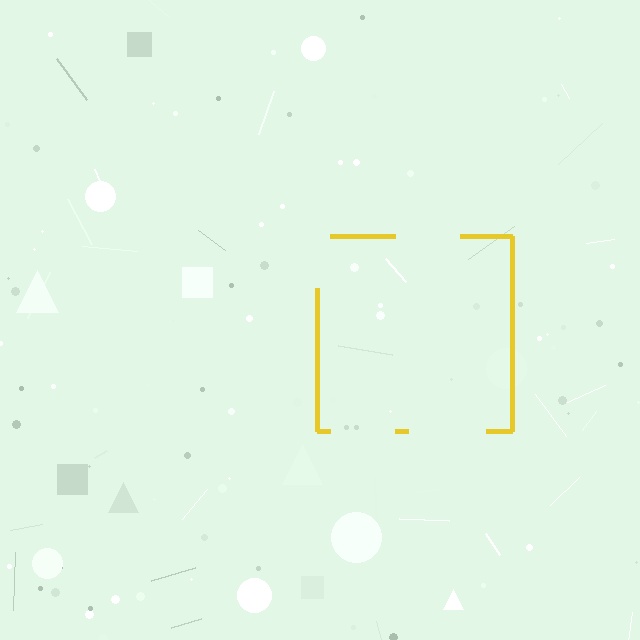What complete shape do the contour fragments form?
The contour fragments form a square.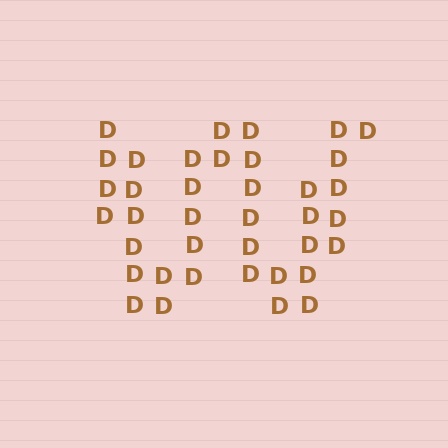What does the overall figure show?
The overall figure shows the letter W.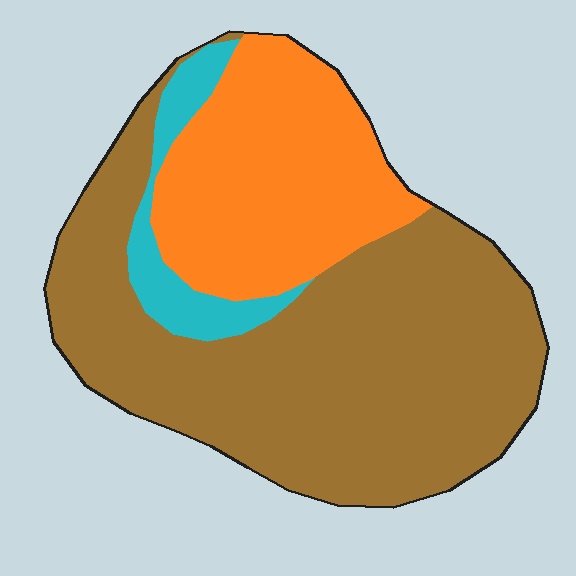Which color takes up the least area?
Cyan, at roughly 10%.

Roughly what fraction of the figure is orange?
Orange covers about 30% of the figure.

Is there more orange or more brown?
Brown.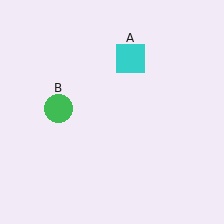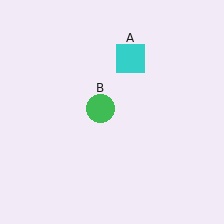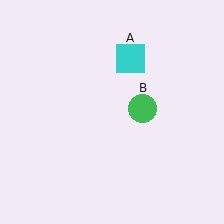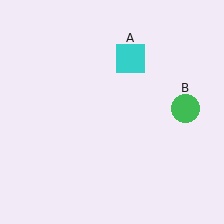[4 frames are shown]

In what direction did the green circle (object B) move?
The green circle (object B) moved right.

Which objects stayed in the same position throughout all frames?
Cyan square (object A) remained stationary.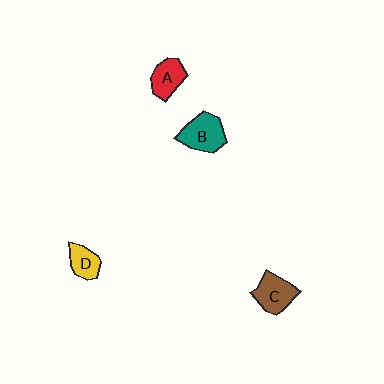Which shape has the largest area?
Shape B (teal).